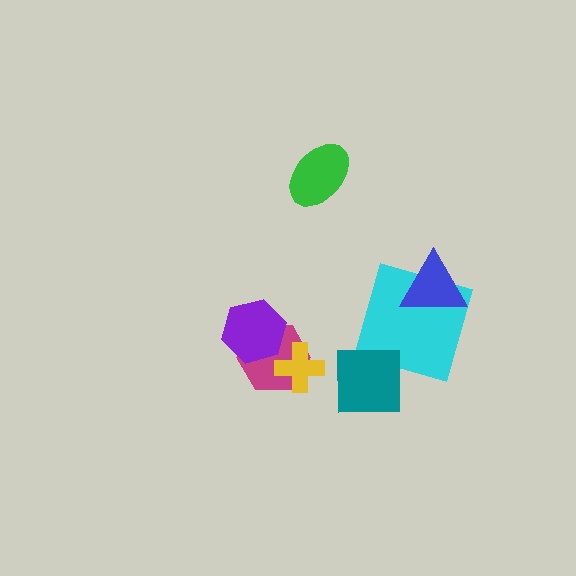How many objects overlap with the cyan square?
2 objects overlap with the cyan square.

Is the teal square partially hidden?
No, no other shape covers it.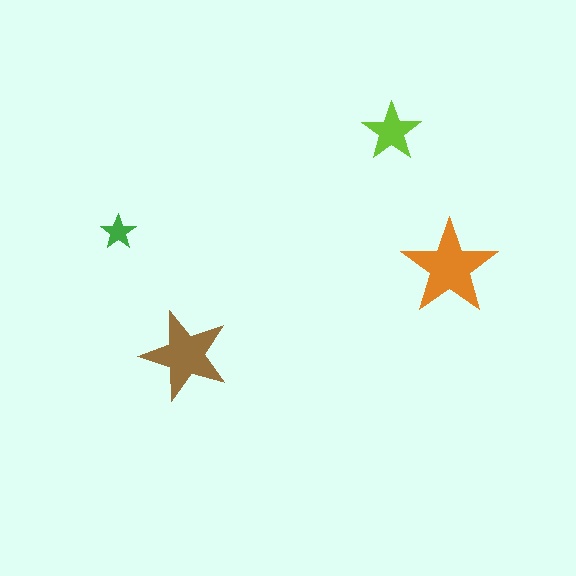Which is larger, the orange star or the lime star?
The orange one.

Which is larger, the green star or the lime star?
The lime one.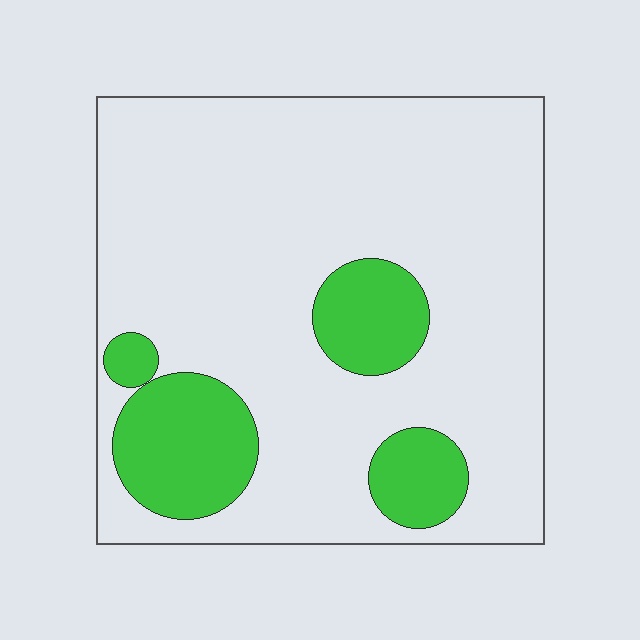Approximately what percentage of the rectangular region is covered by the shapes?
Approximately 20%.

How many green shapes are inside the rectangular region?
4.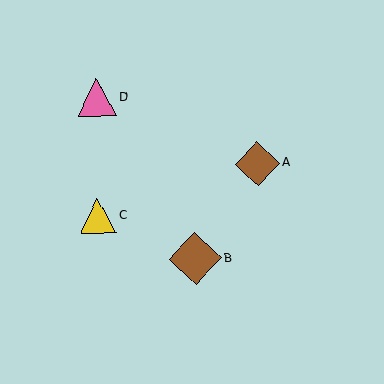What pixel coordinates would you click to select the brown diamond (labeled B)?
Click at (195, 259) to select the brown diamond B.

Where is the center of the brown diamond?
The center of the brown diamond is at (257, 164).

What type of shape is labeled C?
Shape C is a yellow triangle.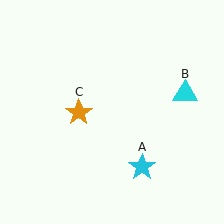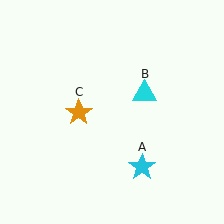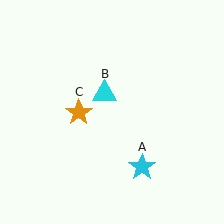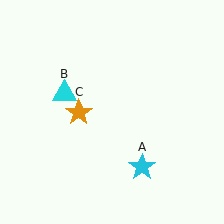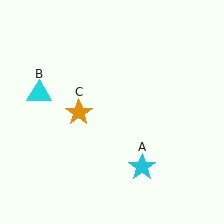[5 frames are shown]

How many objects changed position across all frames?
1 object changed position: cyan triangle (object B).